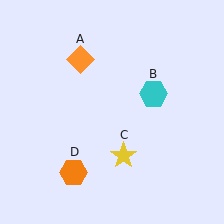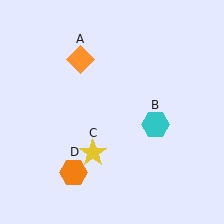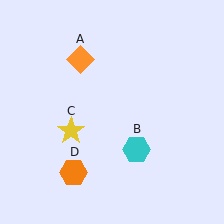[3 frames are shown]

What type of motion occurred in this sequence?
The cyan hexagon (object B), yellow star (object C) rotated clockwise around the center of the scene.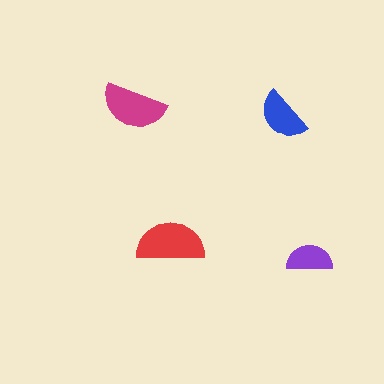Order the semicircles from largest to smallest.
the red one, the magenta one, the blue one, the purple one.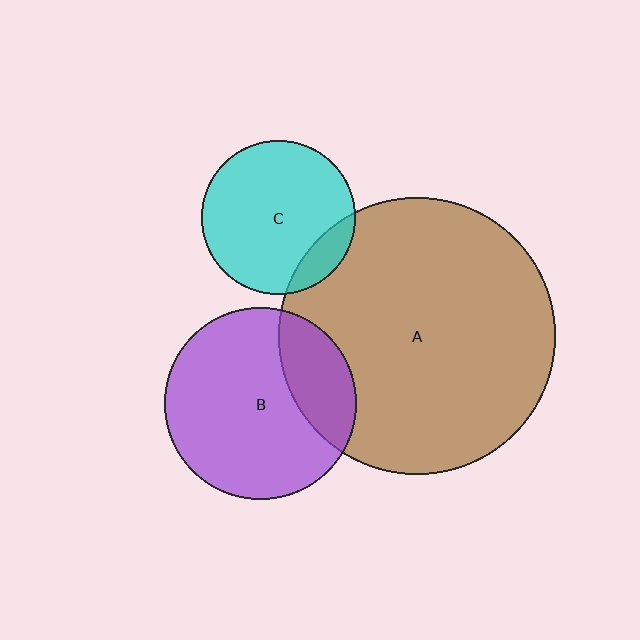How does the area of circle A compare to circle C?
Approximately 3.2 times.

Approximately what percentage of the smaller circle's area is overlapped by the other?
Approximately 15%.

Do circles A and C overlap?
Yes.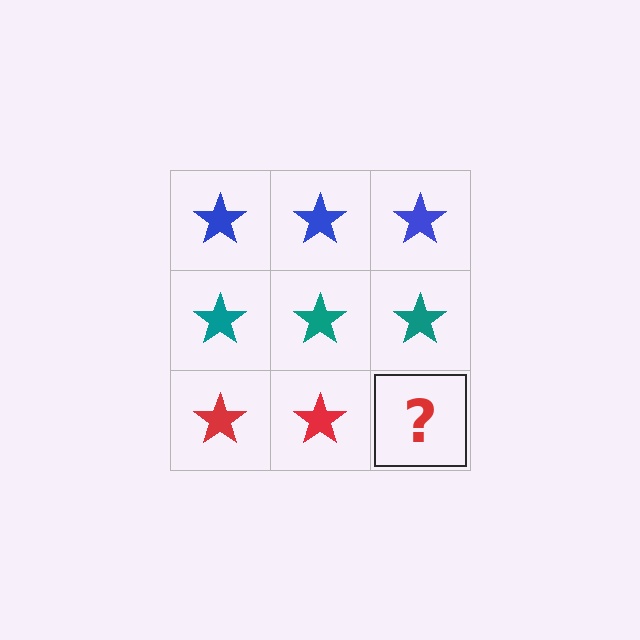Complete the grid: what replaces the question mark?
The question mark should be replaced with a red star.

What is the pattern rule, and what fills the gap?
The rule is that each row has a consistent color. The gap should be filled with a red star.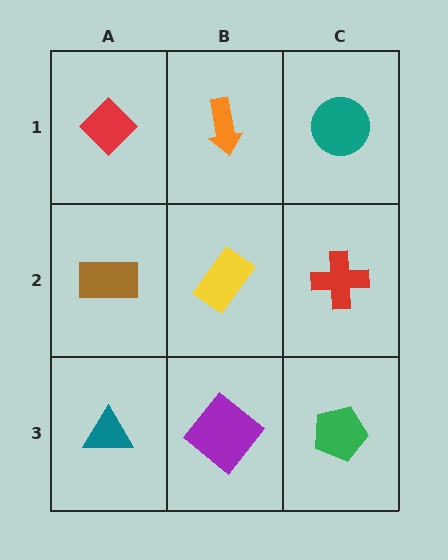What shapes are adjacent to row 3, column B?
A yellow rectangle (row 2, column B), a teal triangle (row 3, column A), a green pentagon (row 3, column C).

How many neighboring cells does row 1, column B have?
3.